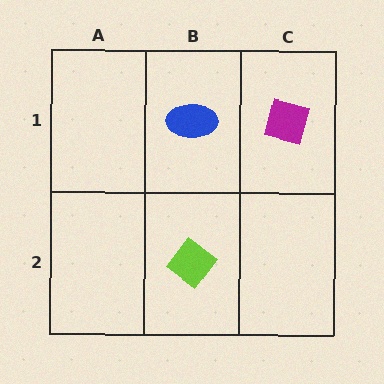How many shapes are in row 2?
1 shape.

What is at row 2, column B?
A lime diamond.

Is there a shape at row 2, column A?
No, that cell is empty.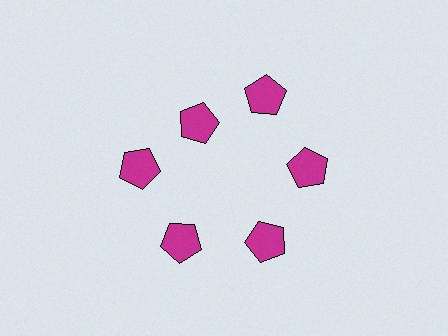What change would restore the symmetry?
The symmetry would be restored by moving it outward, back onto the ring so that all 6 pentagons sit at equal angles and equal distance from the center.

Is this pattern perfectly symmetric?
No. The 6 magenta pentagons are arranged in a ring, but one element near the 11 o'clock position is pulled inward toward the center, breaking the 6-fold rotational symmetry.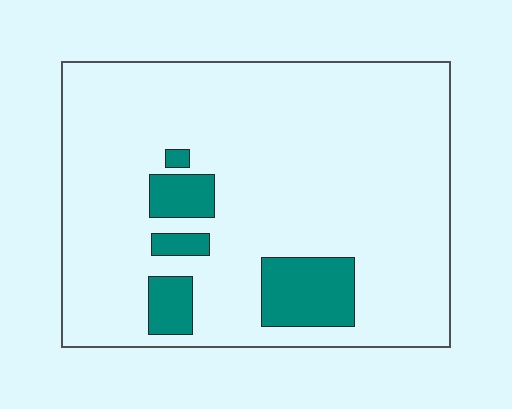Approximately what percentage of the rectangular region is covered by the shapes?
Approximately 10%.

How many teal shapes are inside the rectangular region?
5.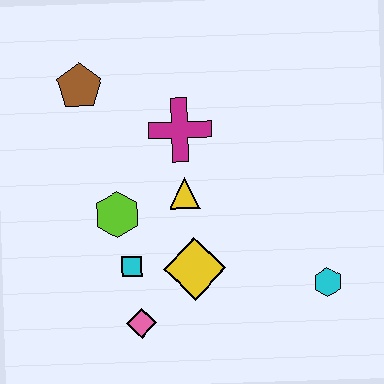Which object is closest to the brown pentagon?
The magenta cross is closest to the brown pentagon.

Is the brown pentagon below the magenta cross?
No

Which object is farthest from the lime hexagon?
The cyan hexagon is farthest from the lime hexagon.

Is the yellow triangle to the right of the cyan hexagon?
No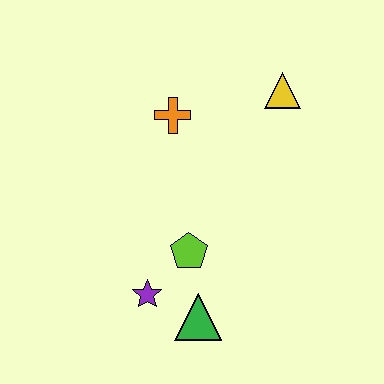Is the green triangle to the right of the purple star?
Yes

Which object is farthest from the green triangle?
The yellow triangle is farthest from the green triangle.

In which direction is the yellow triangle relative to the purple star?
The yellow triangle is above the purple star.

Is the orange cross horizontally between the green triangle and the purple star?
Yes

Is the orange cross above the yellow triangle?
No